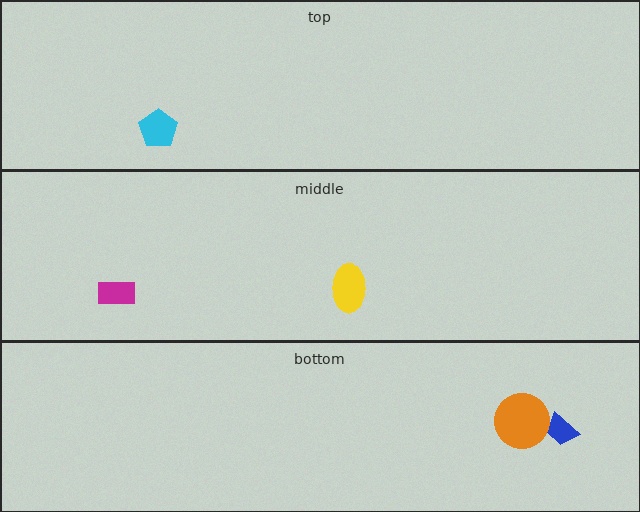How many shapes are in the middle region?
2.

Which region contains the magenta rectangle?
The middle region.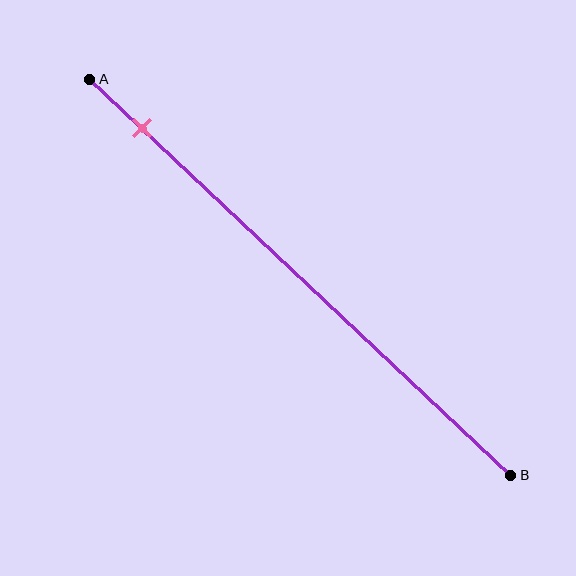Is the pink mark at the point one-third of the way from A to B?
No, the mark is at about 10% from A, not at the 33% one-third point.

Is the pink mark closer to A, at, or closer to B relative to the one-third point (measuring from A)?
The pink mark is closer to point A than the one-third point of segment AB.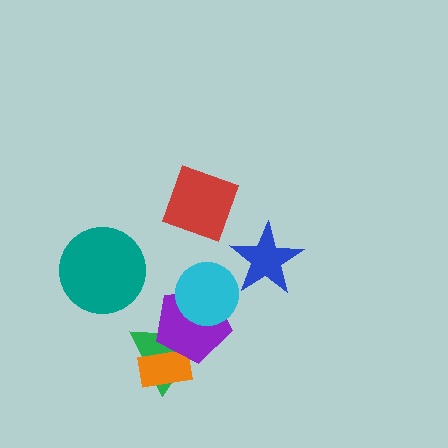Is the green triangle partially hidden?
Yes, it is partially covered by another shape.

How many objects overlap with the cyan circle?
1 object overlaps with the cyan circle.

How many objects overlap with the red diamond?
0 objects overlap with the red diamond.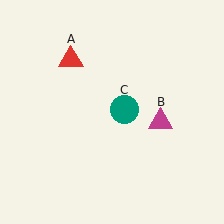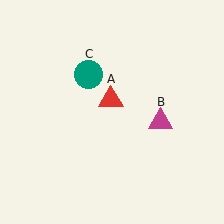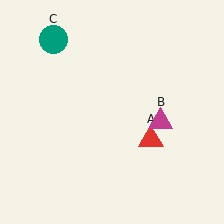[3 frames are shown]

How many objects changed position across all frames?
2 objects changed position: red triangle (object A), teal circle (object C).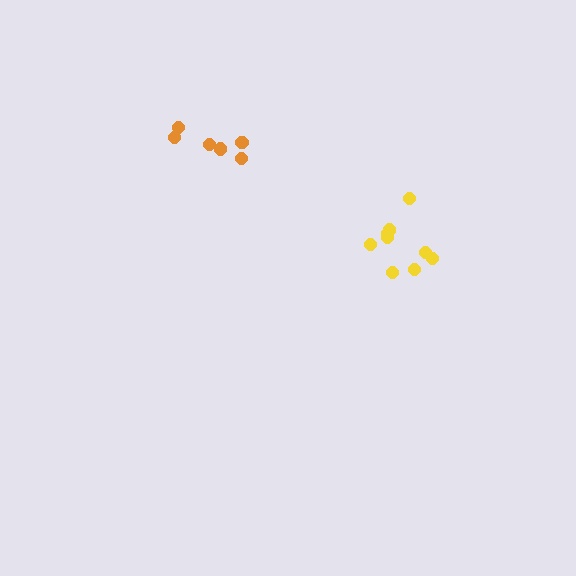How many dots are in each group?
Group 1: 9 dots, Group 2: 6 dots (15 total).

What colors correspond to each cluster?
The clusters are colored: yellow, orange.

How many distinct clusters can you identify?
There are 2 distinct clusters.